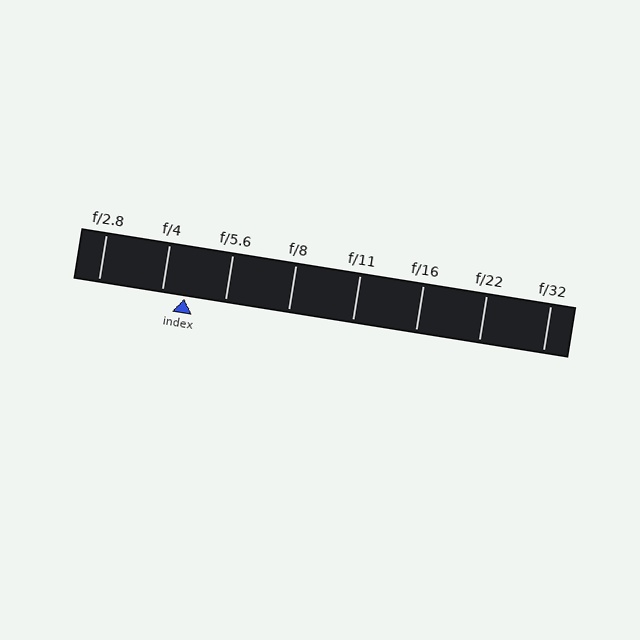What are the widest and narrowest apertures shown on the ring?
The widest aperture shown is f/2.8 and the narrowest is f/32.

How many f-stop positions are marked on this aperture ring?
There are 8 f-stop positions marked.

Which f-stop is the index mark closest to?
The index mark is closest to f/4.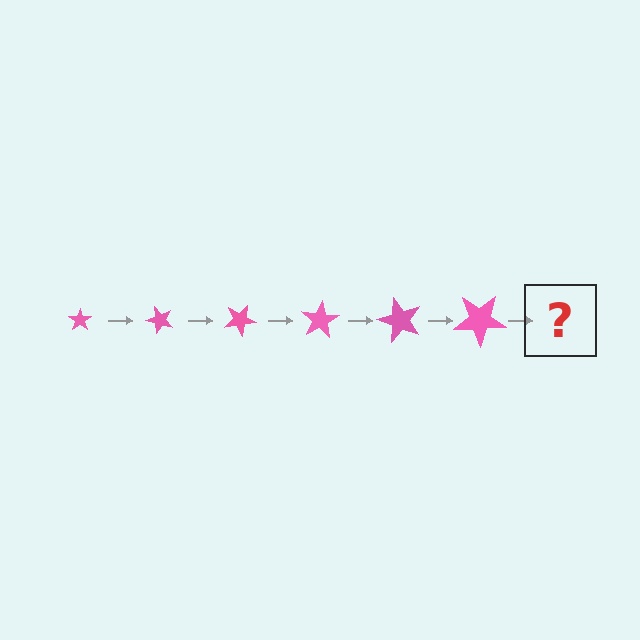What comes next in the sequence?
The next element should be a star, larger than the previous one and rotated 300 degrees from the start.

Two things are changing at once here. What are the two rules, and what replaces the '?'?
The two rules are that the star grows larger each step and it rotates 50 degrees each step. The '?' should be a star, larger than the previous one and rotated 300 degrees from the start.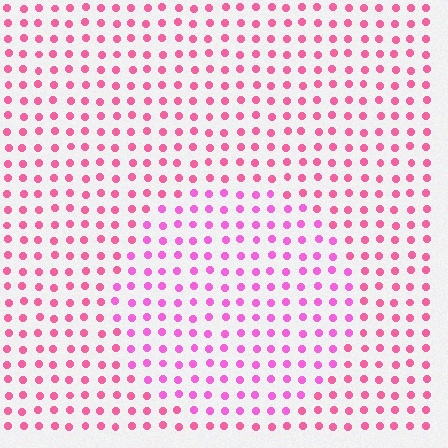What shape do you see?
I see a circle.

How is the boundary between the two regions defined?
The boundary is defined purely by a slight shift in hue (about 25 degrees). Spacing, size, and orientation are identical on both sides.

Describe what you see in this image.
The image is filled with small pink elements in a uniform arrangement. A circle-shaped region is visible where the elements are tinted to a slightly different hue, forming a subtle color boundary.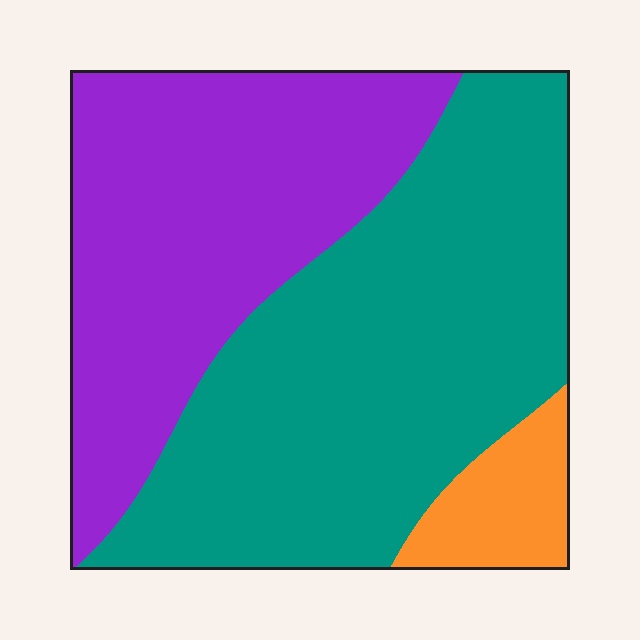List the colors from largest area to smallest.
From largest to smallest: teal, purple, orange.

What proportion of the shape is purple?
Purple takes up about two fifths (2/5) of the shape.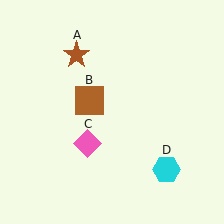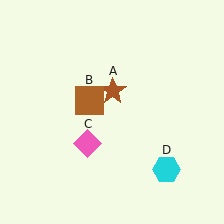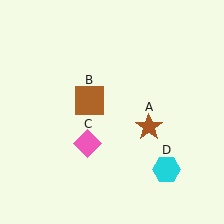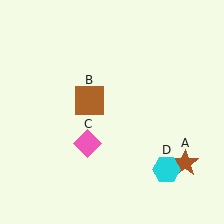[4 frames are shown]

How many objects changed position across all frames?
1 object changed position: brown star (object A).